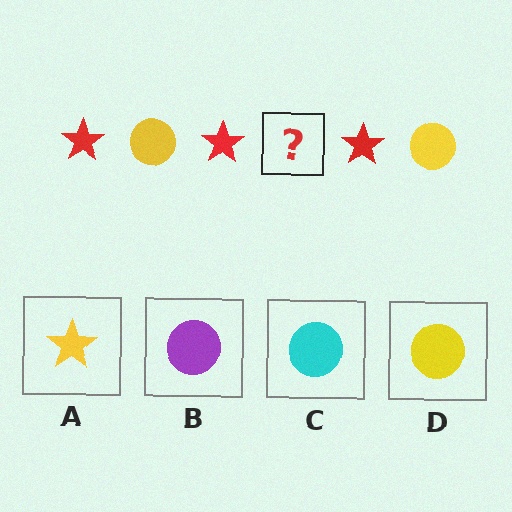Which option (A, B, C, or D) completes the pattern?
D.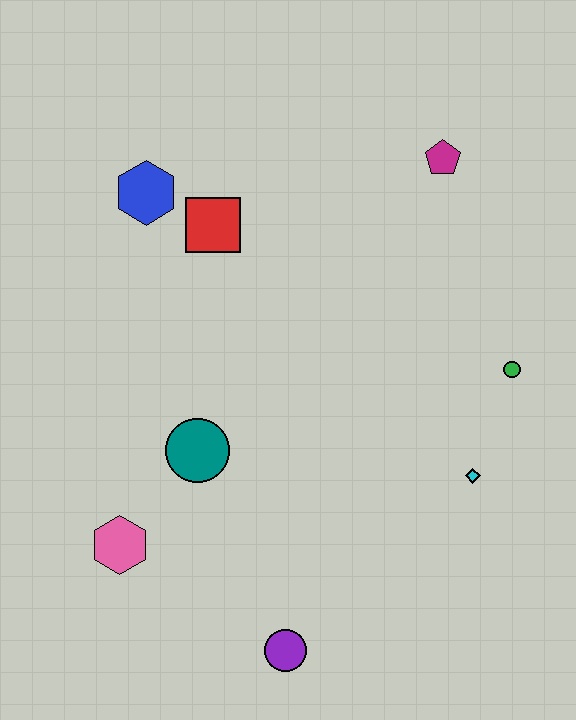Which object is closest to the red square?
The blue hexagon is closest to the red square.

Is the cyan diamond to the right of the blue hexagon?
Yes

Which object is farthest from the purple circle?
The magenta pentagon is farthest from the purple circle.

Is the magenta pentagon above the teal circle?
Yes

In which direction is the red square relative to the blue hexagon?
The red square is to the right of the blue hexagon.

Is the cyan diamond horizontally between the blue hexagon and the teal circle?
No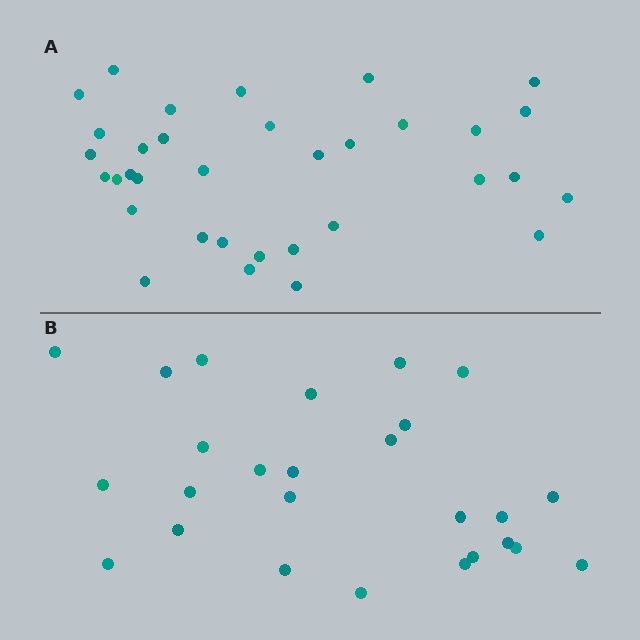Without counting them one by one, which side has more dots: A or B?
Region A (the top region) has more dots.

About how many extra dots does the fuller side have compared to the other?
Region A has roughly 8 or so more dots than region B.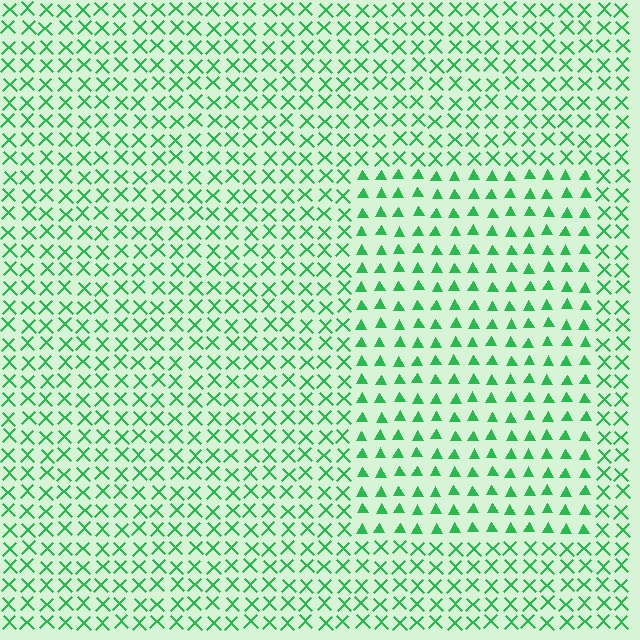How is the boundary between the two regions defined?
The boundary is defined by a change in element shape: triangles inside vs. X marks outside. All elements share the same color and spacing.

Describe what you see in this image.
The image is filled with small green elements arranged in a uniform grid. A rectangle-shaped region contains triangles, while the surrounding area contains X marks. The boundary is defined purely by the change in element shape.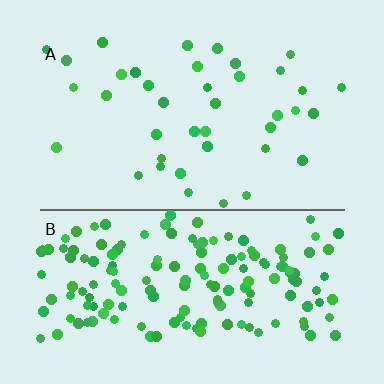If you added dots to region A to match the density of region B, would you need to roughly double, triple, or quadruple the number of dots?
Approximately quadruple.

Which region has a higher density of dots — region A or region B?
B (the bottom).